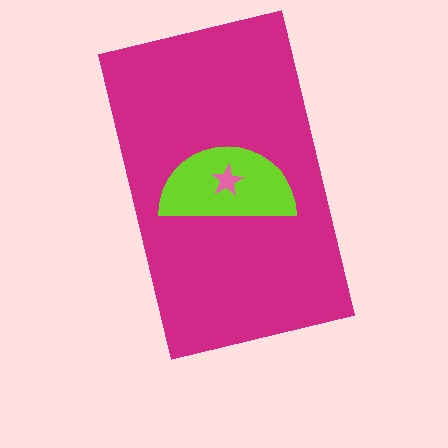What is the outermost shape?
The magenta rectangle.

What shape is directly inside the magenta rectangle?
The lime semicircle.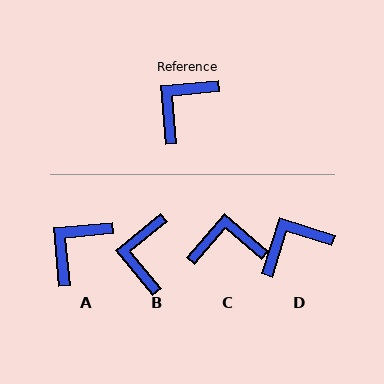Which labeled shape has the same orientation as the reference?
A.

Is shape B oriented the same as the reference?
No, it is off by about 34 degrees.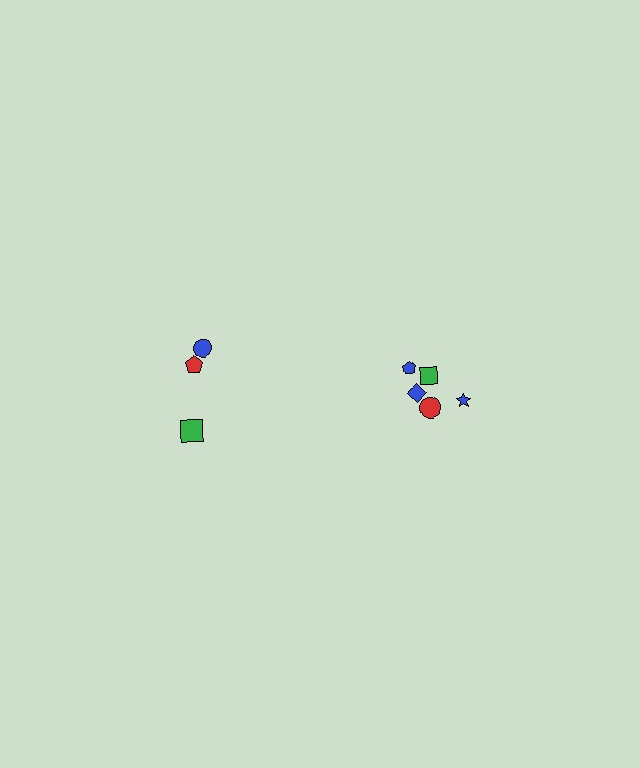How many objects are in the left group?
There are 3 objects.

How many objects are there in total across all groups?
There are 8 objects.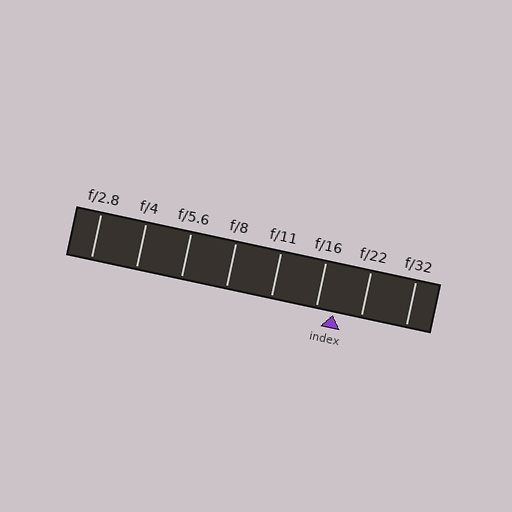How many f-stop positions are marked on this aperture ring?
There are 8 f-stop positions marked.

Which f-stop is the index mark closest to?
The index mark is closest to f/16.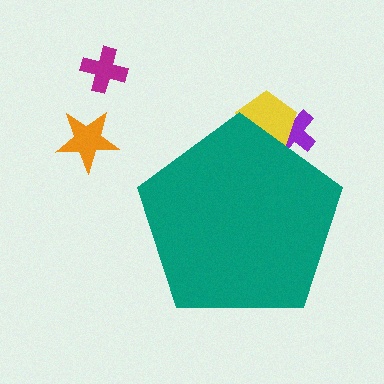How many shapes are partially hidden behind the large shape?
2 shapes are partially hidden.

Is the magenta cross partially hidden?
No, the magenta cross is fully visible.